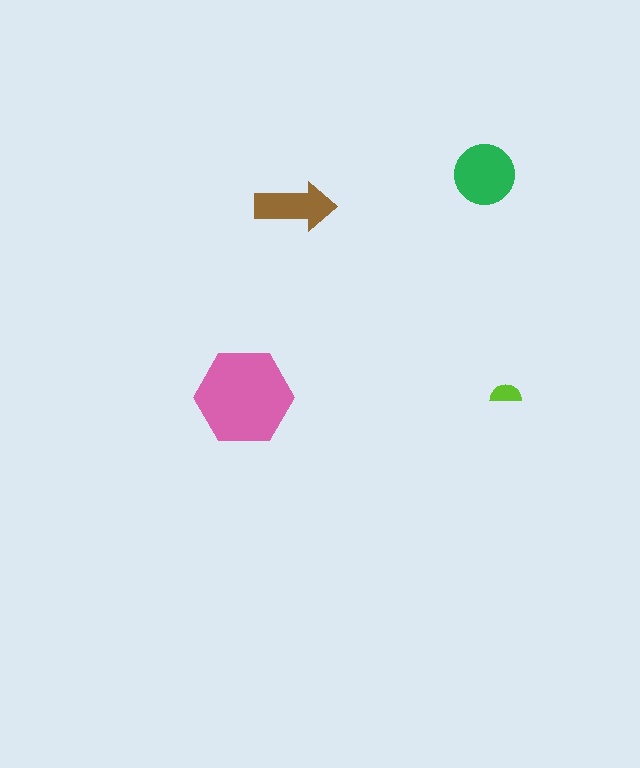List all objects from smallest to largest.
The lime semicircle, the brown arrow, the green circle, the pink hexagon.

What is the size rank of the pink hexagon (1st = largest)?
1st.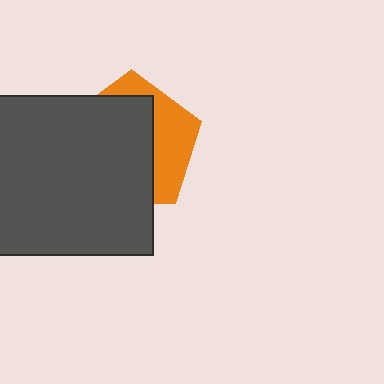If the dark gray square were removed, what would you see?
You would see the complete orange pentagon.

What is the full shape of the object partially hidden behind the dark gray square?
The partially hidden object is an orange pentagon.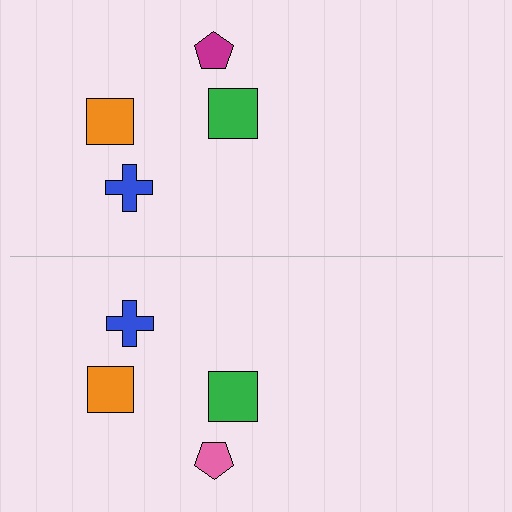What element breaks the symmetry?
The pink pentagon on the bottom side breaks the symmetry — its mirror counterpart is magenta.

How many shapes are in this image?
There are 8 shapes in this image.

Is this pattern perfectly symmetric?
No, the pattern is not perfectly symmetric. The pink pentagon on the bottom side breaks the symmetry — its mirror counterpart is magenta.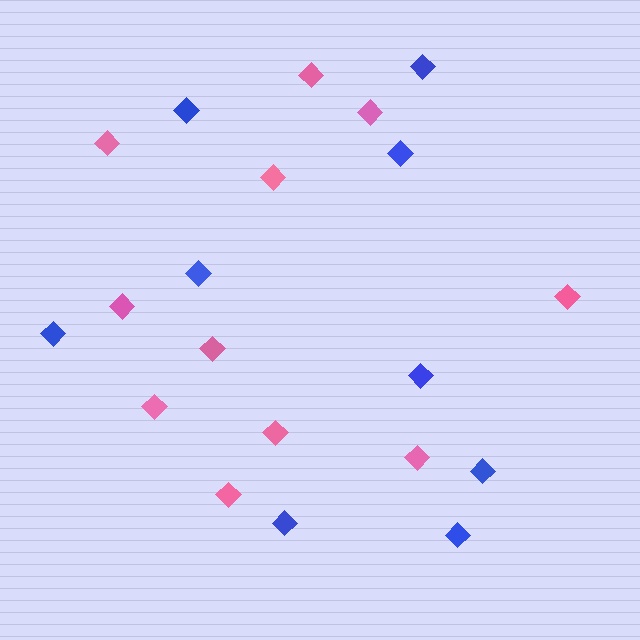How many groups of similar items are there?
There are 2 groups: one group of blue diamonds (9) and one group of pink diamonds (11).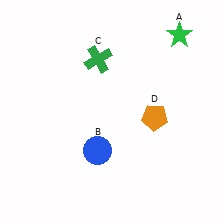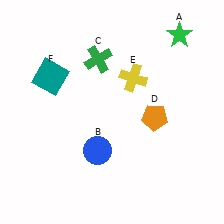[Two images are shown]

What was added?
A yellow cross (E), a teal square (F) were added in Image 2.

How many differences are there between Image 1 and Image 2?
There are 2 differences between the two images.